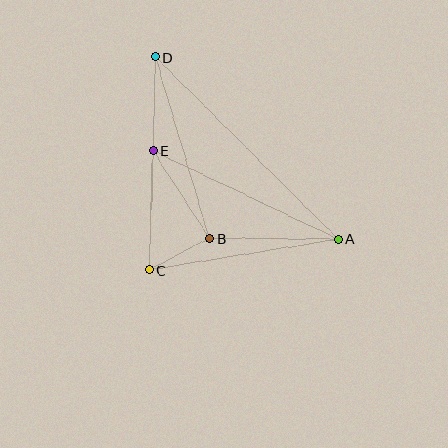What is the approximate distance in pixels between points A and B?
The distance between A and B is approximately 129 pixels.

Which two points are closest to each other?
Points B and C are closest to each other.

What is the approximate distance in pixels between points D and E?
The distance between D and E is approximately 93 pixels.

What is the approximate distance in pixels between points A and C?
The distance between A and C is approximately 191 pixels.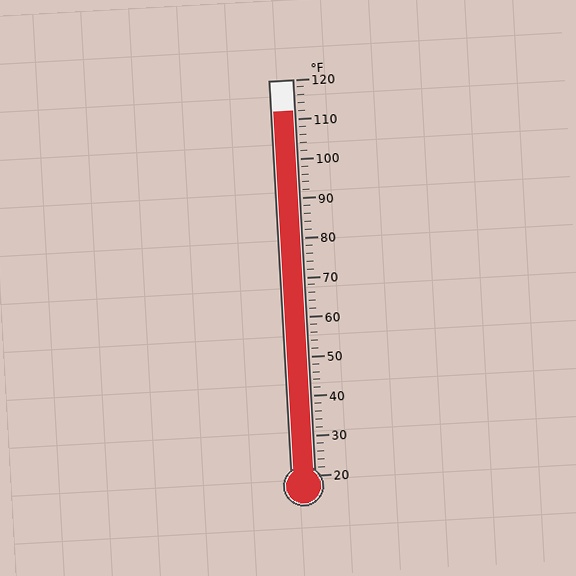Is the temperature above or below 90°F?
The temperature is above 90°F.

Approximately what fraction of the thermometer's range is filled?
The thermometer is filled to approximately 90% of its range.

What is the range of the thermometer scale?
The thermometer scale ranges from 20°F to 120°F.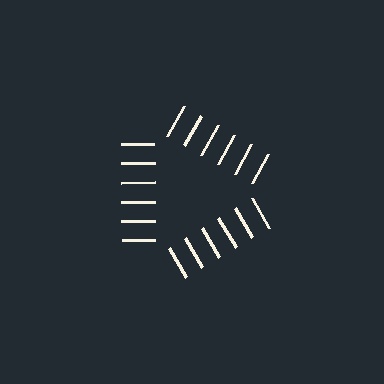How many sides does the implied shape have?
3 sides — the line-ends trace a triangle.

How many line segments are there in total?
18 — 6 along each of the 3 edges.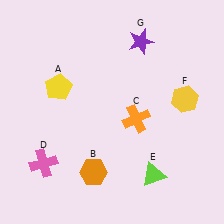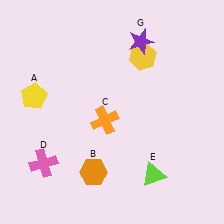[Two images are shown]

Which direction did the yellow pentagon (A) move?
The yellow pentagon (A) moved left.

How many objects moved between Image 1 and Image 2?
3 objects moved between the two images.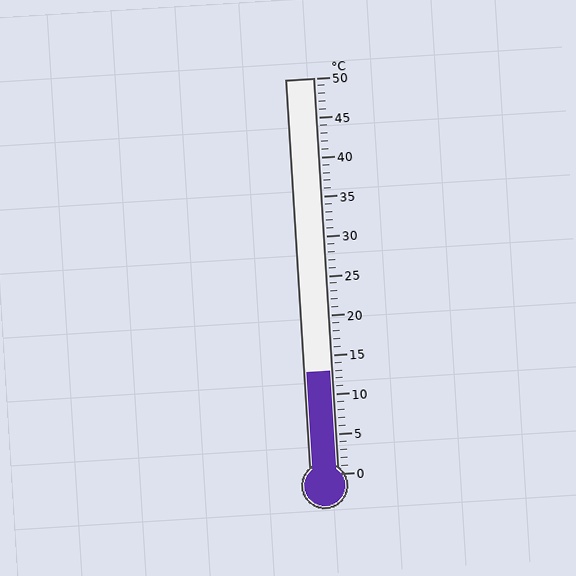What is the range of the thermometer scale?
The thermometer scale ranges from 0°C to 50°C.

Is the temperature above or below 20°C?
The temperature is below 20°C.